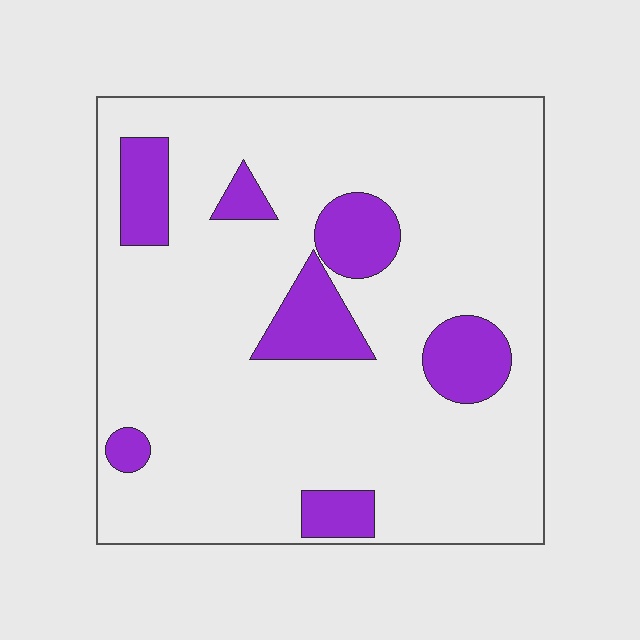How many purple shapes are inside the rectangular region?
7.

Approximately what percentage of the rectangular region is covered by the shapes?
Approximately 15%.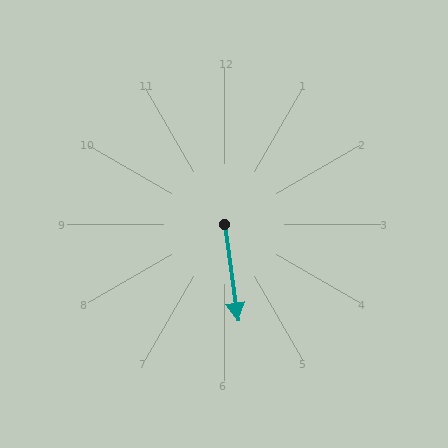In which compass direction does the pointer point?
South.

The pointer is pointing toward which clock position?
Roughly 6 o'clock.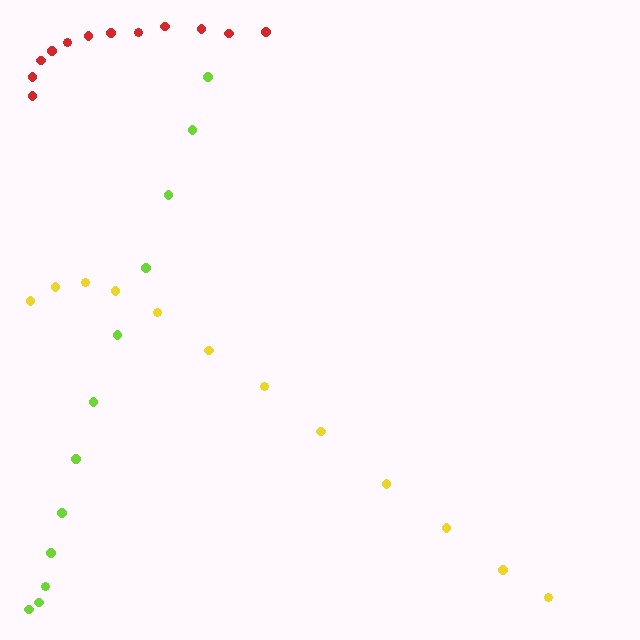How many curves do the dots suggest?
There are 3 distinct paths.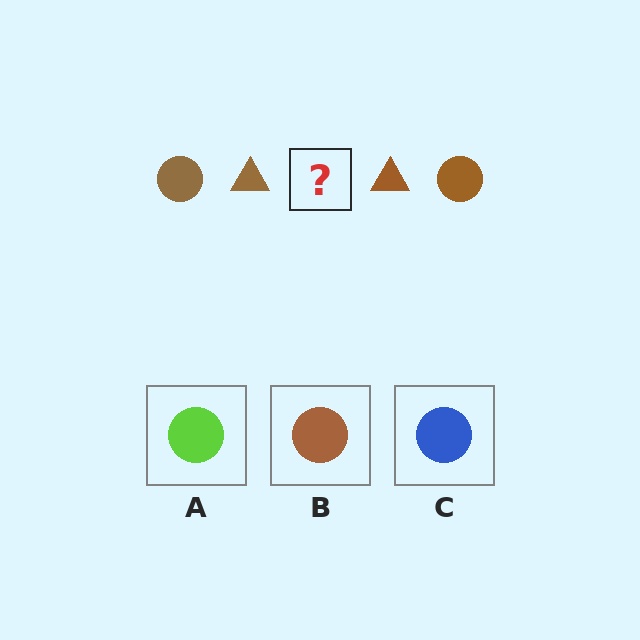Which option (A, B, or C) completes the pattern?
B.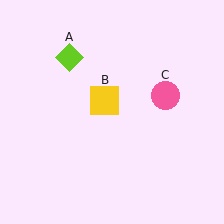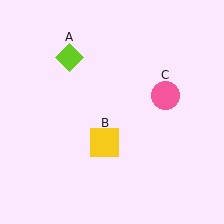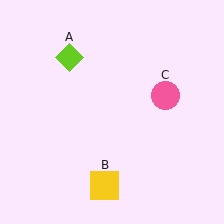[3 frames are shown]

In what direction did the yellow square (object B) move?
The yellow square (object B) moved down.